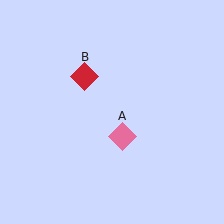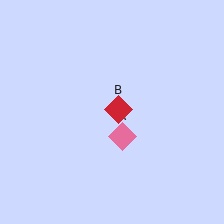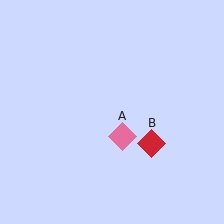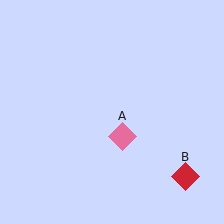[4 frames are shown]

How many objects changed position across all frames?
1 object changed position: red diamond (object B).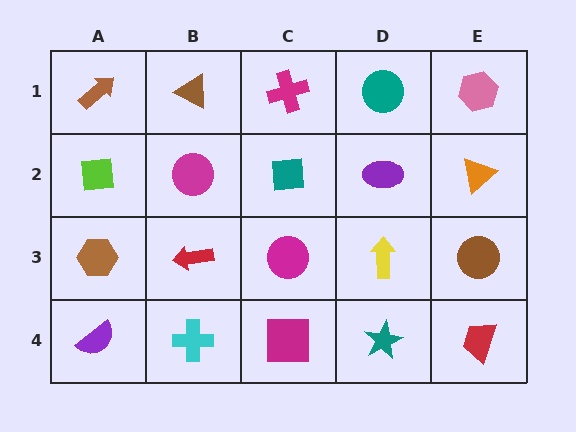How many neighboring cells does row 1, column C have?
3.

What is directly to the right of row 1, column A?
A brown triangle.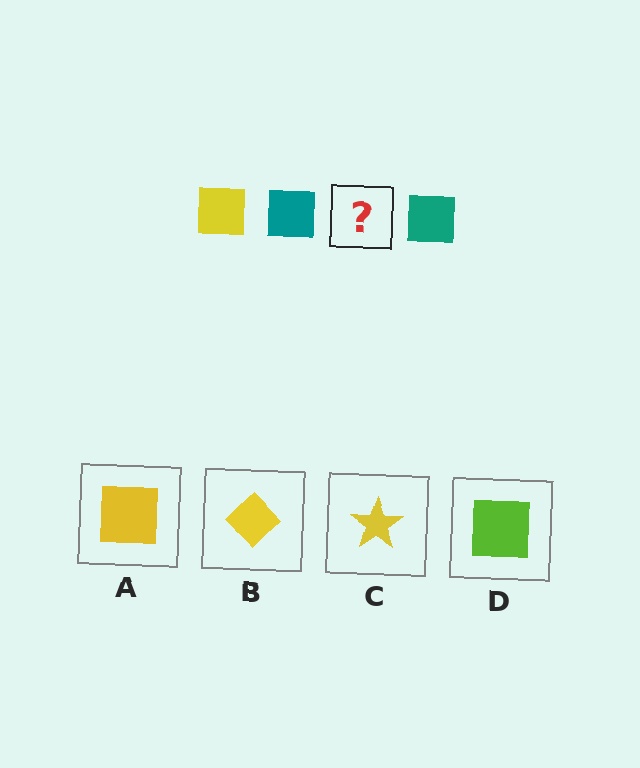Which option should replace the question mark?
Option A.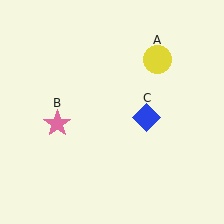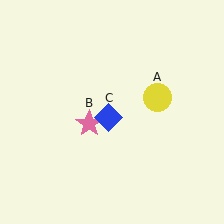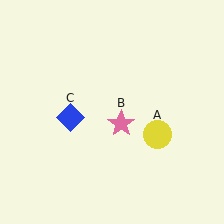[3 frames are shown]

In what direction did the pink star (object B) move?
The pink star (object B) moved right.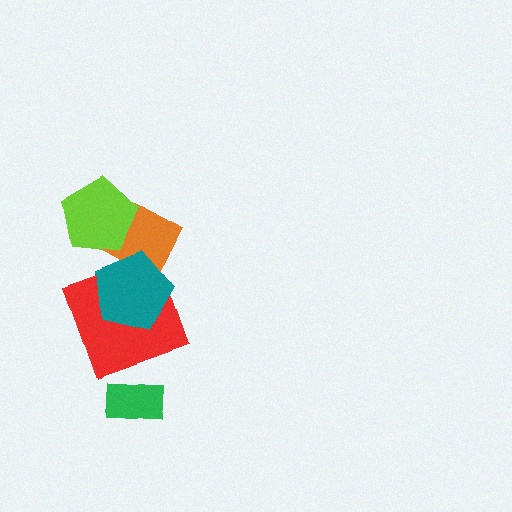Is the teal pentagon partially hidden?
No, no other shape covers it.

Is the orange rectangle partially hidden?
Yes, it is partially covered by another shape.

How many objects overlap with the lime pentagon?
1 object overlaps with the lime pentagon.